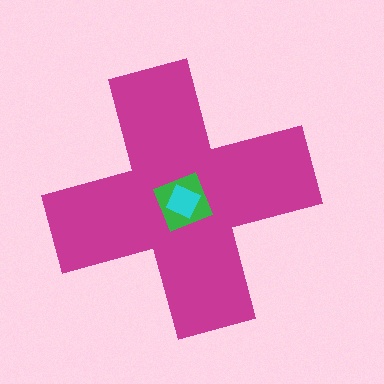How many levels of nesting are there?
3.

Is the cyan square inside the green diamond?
Yes.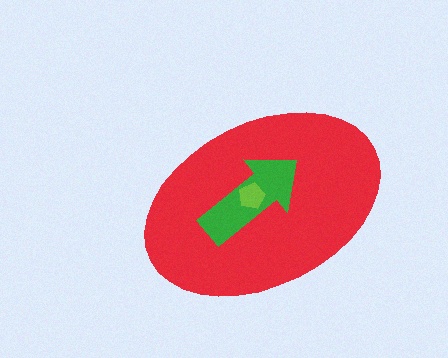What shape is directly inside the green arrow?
The lime pentagon.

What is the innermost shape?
The lime pentagon.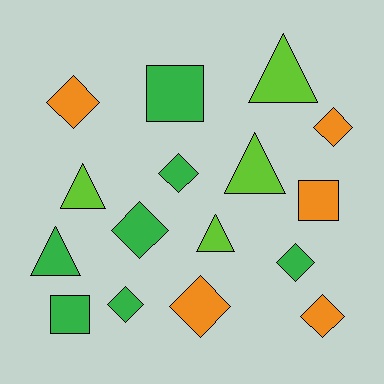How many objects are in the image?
There are 16 objects.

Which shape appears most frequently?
Diamond, with 8 objects.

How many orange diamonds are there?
There are 4 orange diamonds.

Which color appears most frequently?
Green, with 7 objects.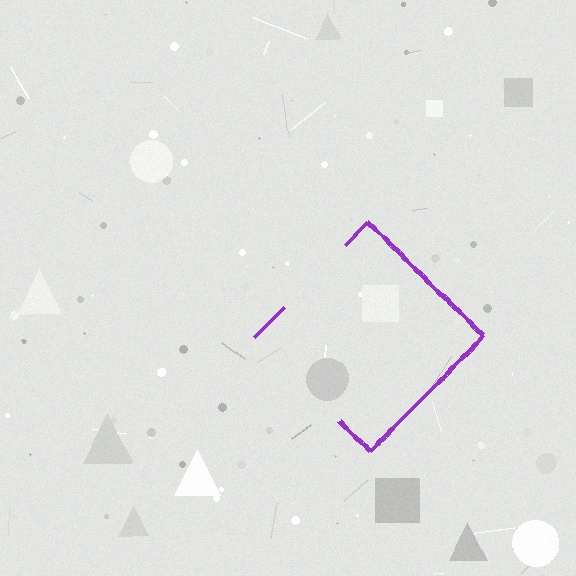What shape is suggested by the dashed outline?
The dashed outline suggests a diamond.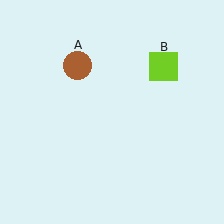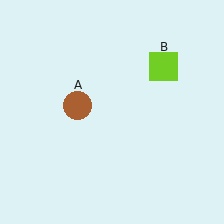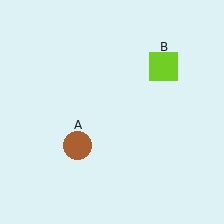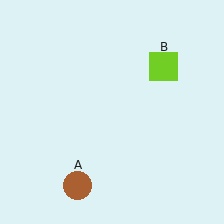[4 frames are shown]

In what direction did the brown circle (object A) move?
The brown circle (object A) moved down.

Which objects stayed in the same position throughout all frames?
Lime square (object B) remained stationary.